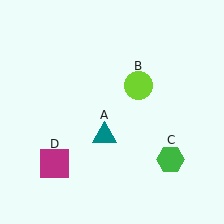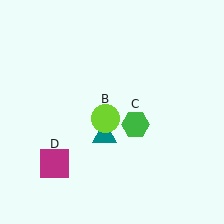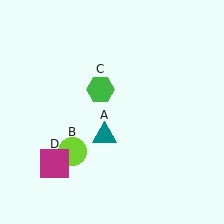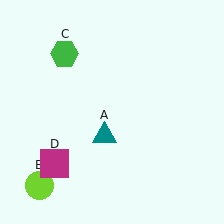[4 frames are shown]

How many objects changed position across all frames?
2 objects changed position: lime circle (object B), green hexagon (object C).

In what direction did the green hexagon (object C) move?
The green hexagon (object C) moved up and to the left.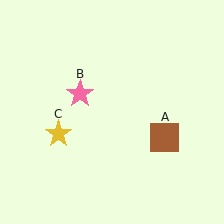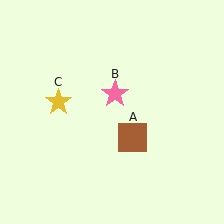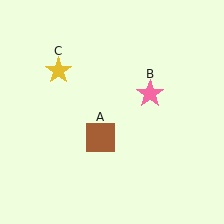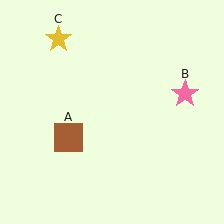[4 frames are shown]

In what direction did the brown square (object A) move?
The brown square (object A) moved left.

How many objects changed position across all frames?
3 objects changed position: brown square (object A), pink star (object B), yellow star (object C).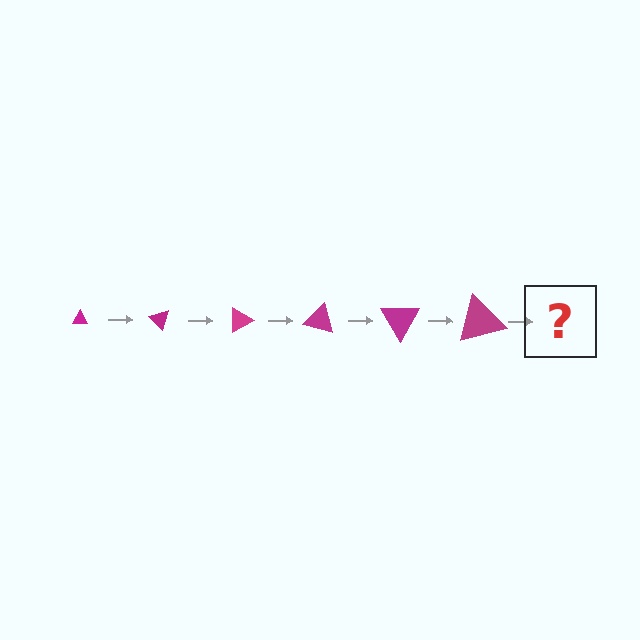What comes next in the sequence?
The next element should be a triangle, larger than the previous one and rotated 270 degrees from the start.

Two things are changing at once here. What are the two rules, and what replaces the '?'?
The two rules are that the triangle grows larger each step and it rotates 45 degrees each step. The '?' should be a triangle, larger than the previous one and rotated 270 degrees from the start.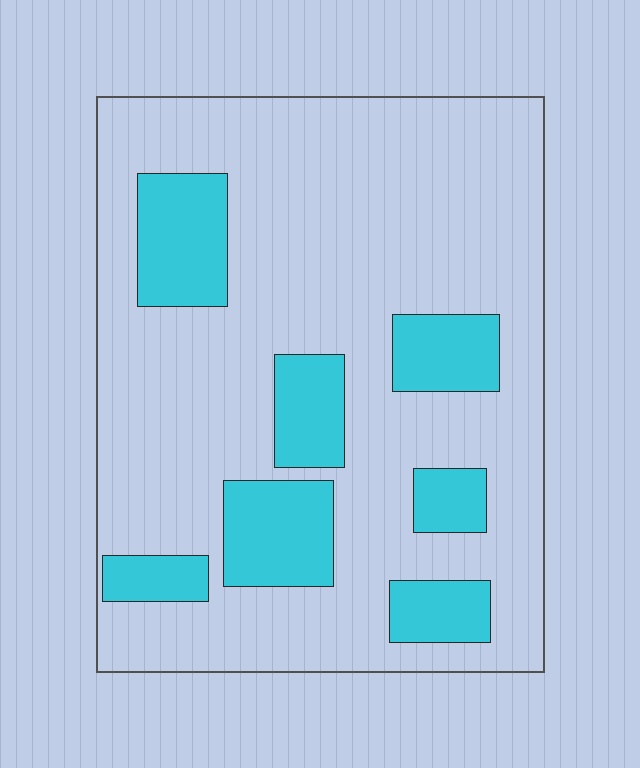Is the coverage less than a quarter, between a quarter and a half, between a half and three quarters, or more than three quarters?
Less than a quarter.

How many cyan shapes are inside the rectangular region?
7.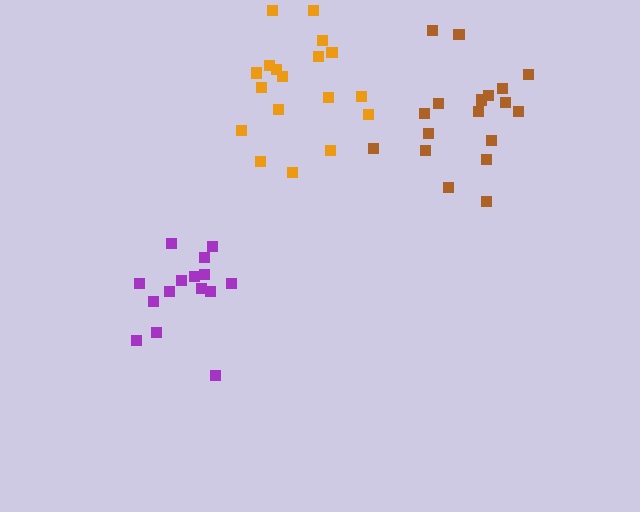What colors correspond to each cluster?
The clusters are colored: purple, brown, orange.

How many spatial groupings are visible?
There are 3 spatial groupings.